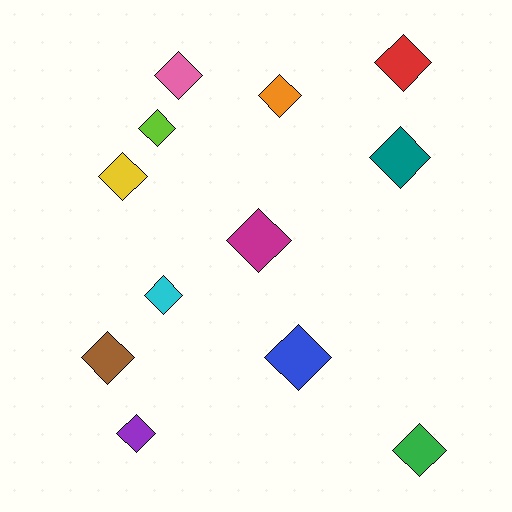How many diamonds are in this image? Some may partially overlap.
There are 12 diamonds.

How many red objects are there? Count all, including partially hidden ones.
There is 1 red object.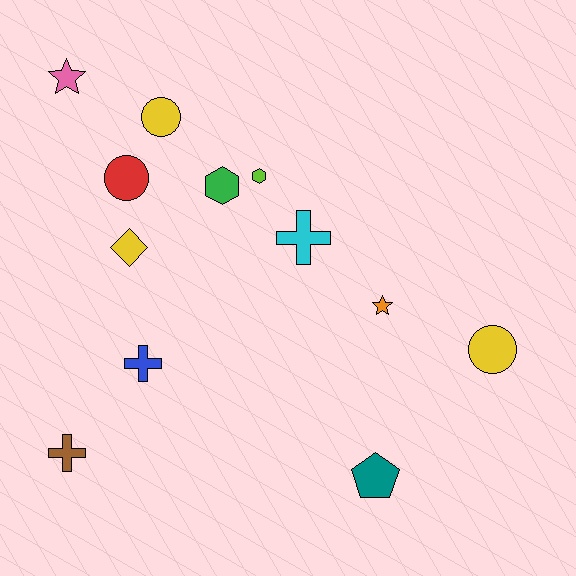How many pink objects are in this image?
There is 1 pink object.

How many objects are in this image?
There are 12 objects.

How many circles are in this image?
There are 3 circles.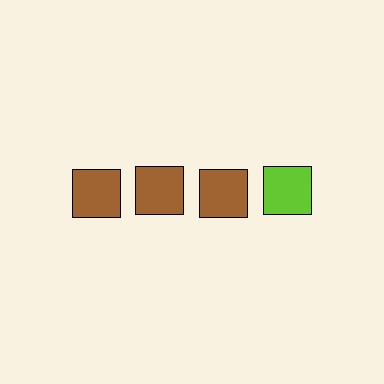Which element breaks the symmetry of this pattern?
The lime square in the top row, second from right column breaks the symmetry. All other shapes are brown squares.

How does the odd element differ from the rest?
It has a different color: lime instead of brown.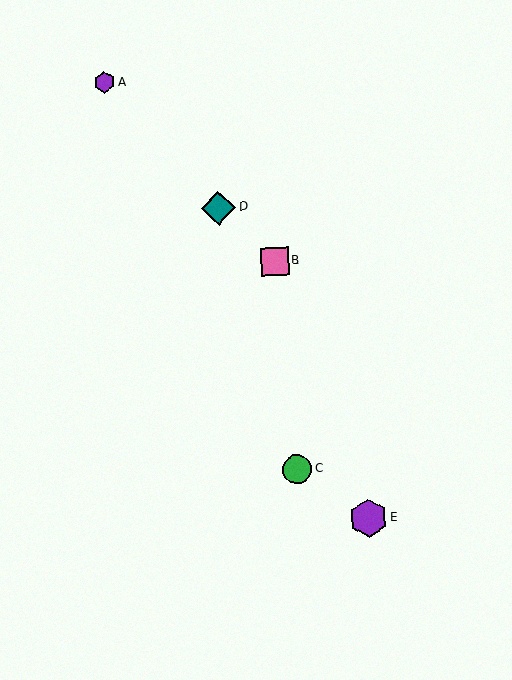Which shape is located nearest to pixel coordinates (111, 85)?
The purple hexagon (labeled A) at (105, 82) is nearest to that location.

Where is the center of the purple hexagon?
The center of the purple hexagon is at (105, 82).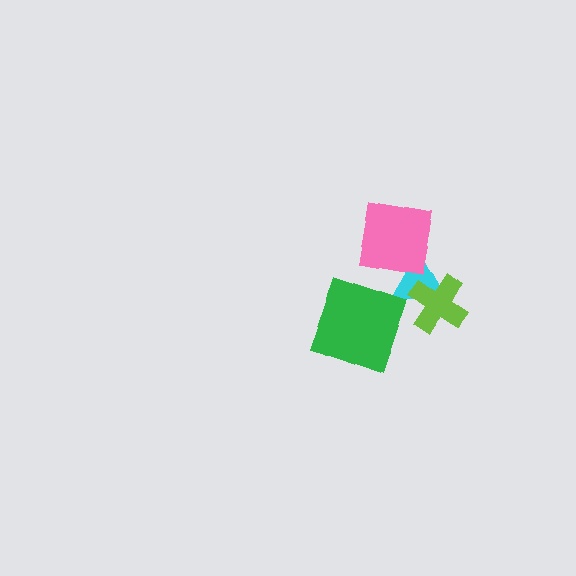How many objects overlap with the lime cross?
1 object overlaps with the lime cross.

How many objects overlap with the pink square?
1 object overlaps with the pink square.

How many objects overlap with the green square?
0 objects overlap with the green square.